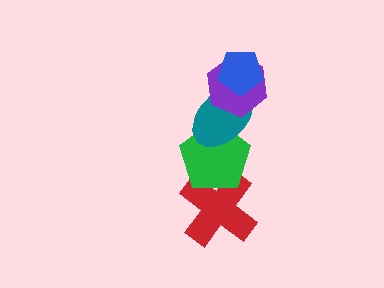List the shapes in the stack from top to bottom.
From top to bottom: the blue pentagon, the purple hexagon, the teal ellipse, the green pentagon, the red cross.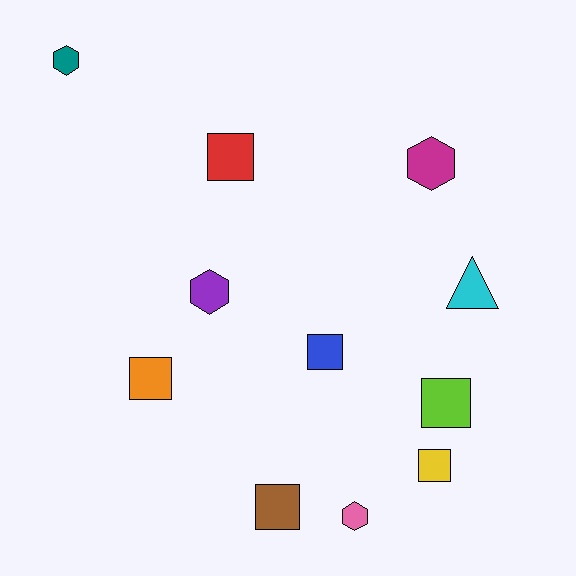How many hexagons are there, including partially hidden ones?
There are 4 hexagons.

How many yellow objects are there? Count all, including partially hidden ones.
There is 1 yellow object.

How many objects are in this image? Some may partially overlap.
There are 11 objects.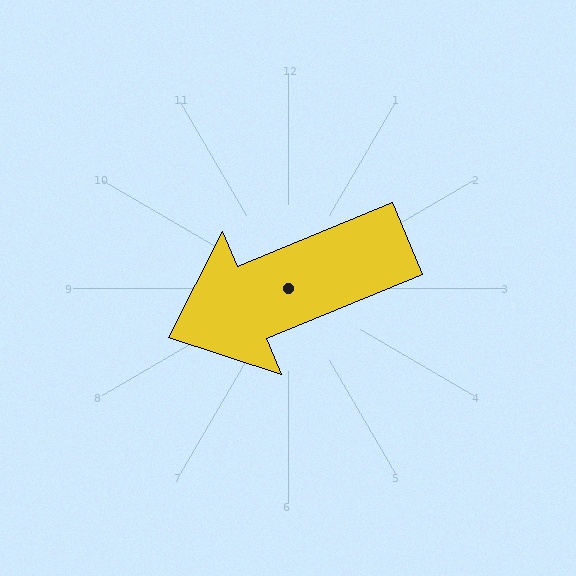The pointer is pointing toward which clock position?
Roughly 8 o'clock.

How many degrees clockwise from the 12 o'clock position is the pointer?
Approximately 248 degrees.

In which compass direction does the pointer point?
West.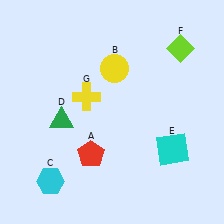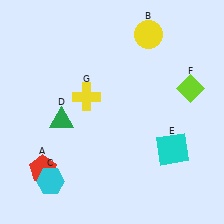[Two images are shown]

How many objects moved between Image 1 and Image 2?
3 objects moved between the two images.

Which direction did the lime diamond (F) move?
The lime diamond (F) moved down.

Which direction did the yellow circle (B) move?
The yellow circle (B) moved up.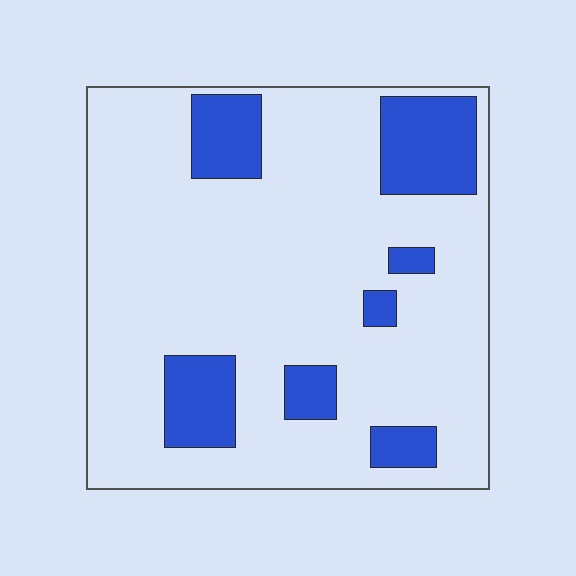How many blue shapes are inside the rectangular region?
7.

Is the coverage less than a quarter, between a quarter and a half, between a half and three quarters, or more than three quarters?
Less than a quarter.